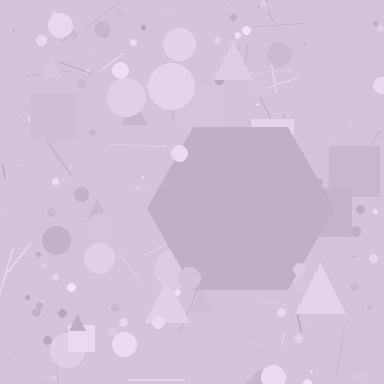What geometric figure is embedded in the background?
A hexagon is embedded in the background.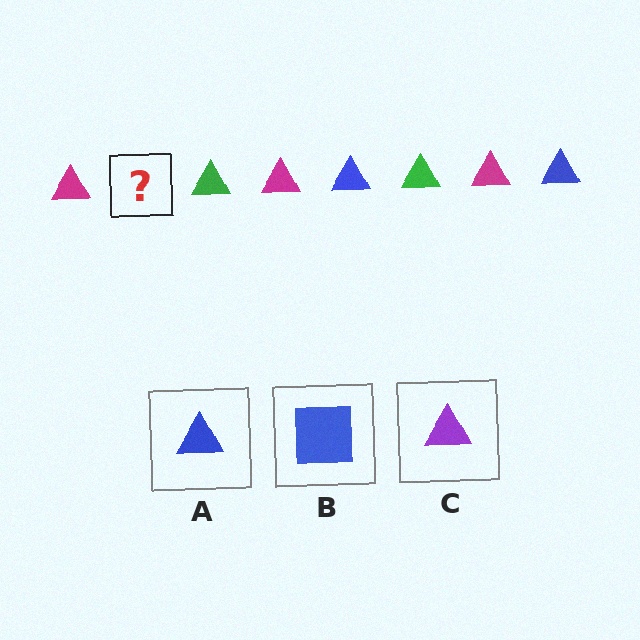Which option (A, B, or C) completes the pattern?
A.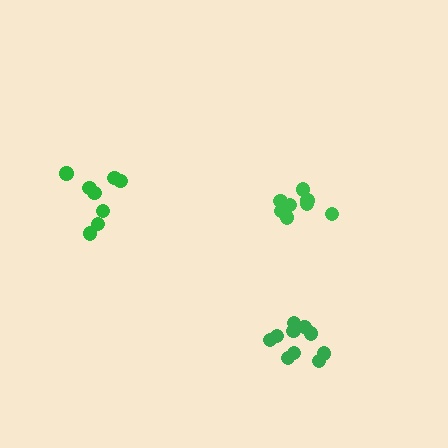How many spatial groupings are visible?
There are 3 spatial groupings.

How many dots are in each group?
Group 1: 8 dots, Group 2: 8 dots, Group 3: 11 dots (27 total).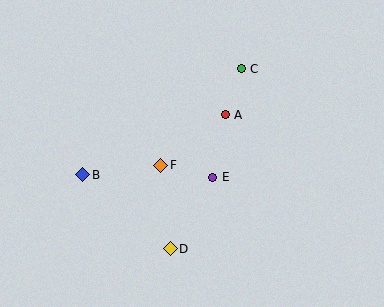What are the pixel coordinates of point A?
Point A is at (225, 115).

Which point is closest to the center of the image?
Point E at (213, 177) is closest to the center.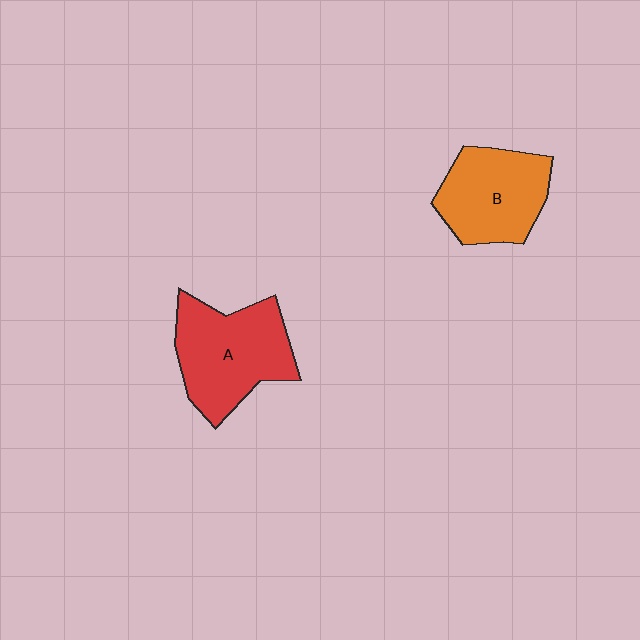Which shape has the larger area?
Shape A (red).